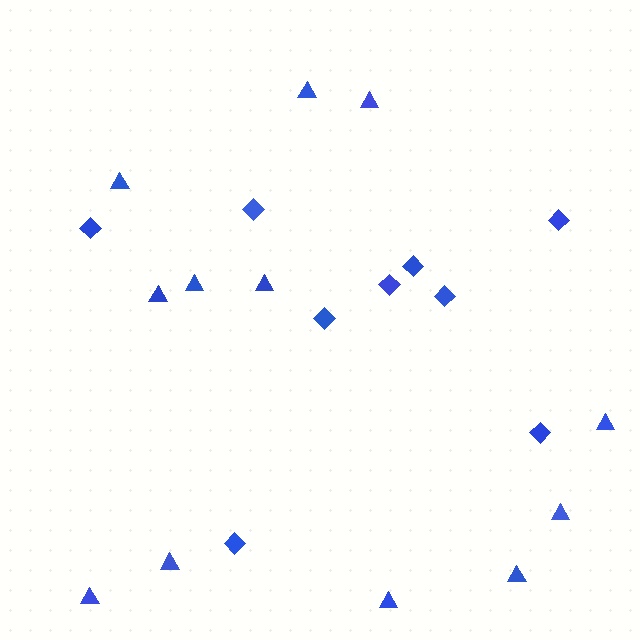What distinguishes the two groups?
There are 2 groups: one group of diamonds (9) and one group of triangles (12).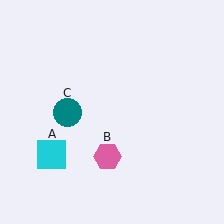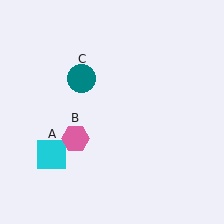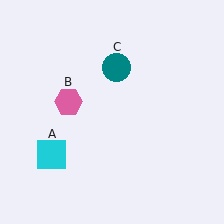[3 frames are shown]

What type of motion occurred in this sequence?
The pink hexagon (object B), teal circle (object C) rotated clockwise around the center of the scene.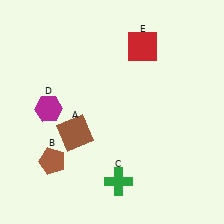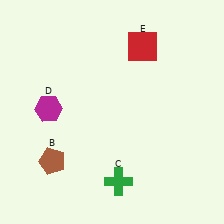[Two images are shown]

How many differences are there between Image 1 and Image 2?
There is 1 difference between the two images.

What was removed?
The brown square (A) was removed in Image 2.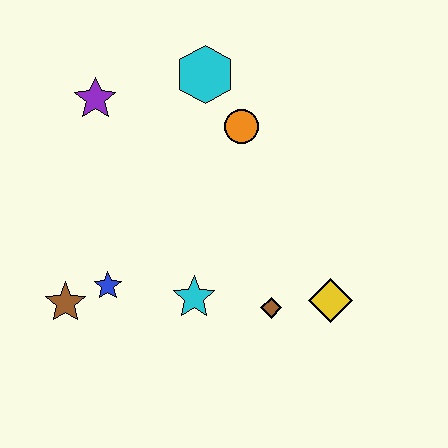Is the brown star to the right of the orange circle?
No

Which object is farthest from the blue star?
The cyan hexagon is farthest from the blue star.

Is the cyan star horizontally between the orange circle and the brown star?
Yes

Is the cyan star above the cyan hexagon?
No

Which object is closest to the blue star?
The brown star is closest to the blue star.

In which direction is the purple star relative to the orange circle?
The purple star is to the left of the orange circle.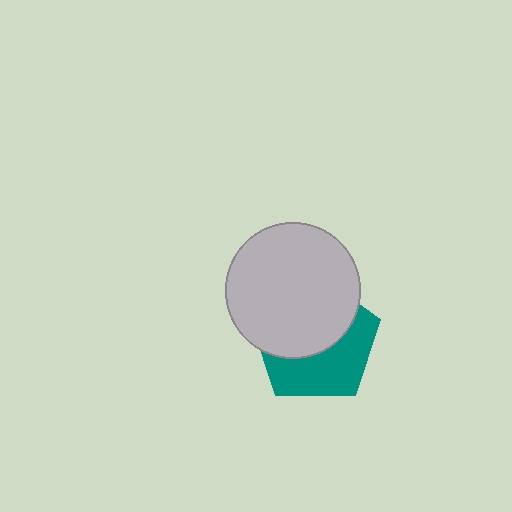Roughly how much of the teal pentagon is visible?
About half of it is visible (roughly 46%).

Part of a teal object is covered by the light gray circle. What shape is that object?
It is a pentagon.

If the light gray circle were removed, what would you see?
You would see the complete teal pentagon.